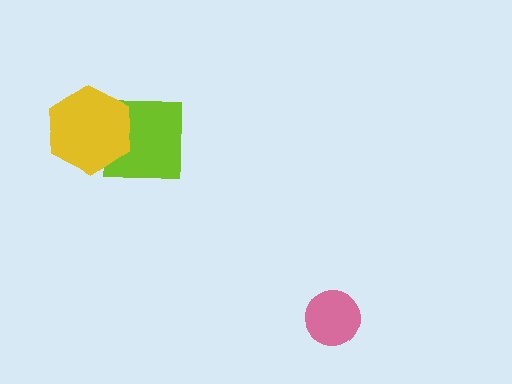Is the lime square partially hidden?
Yes, it is partially covered by another shape.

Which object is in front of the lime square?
The yellow hexagon is in front of the lime square.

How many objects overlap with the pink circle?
0 objects overlap with the pink circle.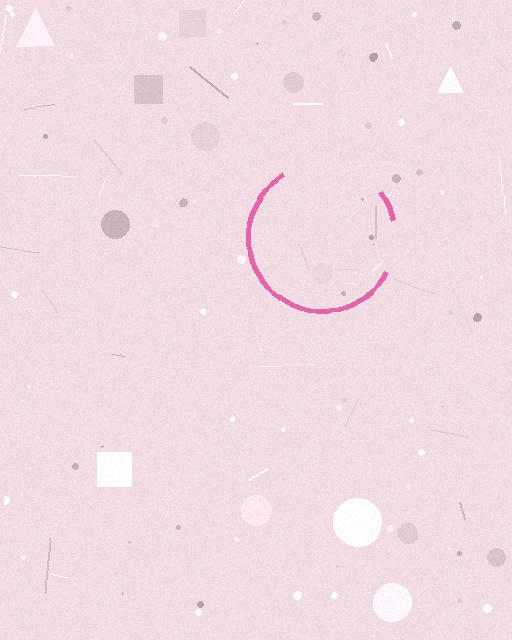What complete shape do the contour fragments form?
The contour fragments form a circle.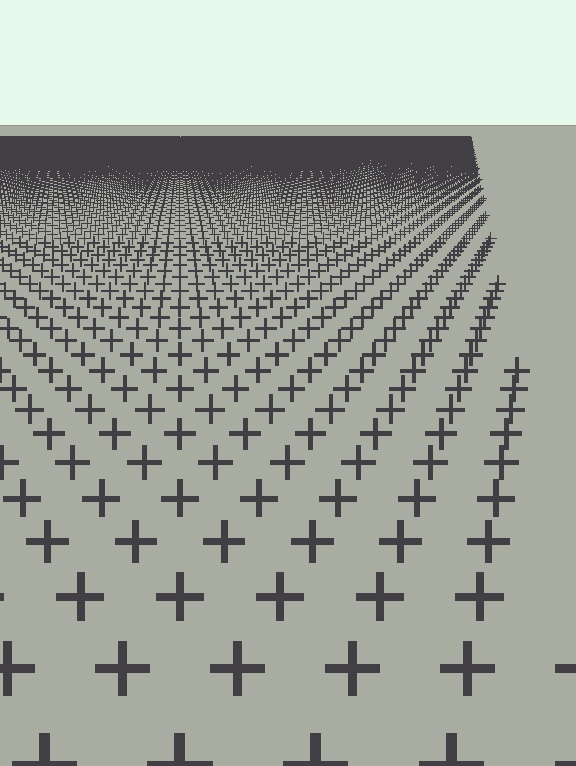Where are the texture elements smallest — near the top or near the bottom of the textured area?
Near the top.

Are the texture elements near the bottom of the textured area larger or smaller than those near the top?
Larger. Near the bottom, elements are closer to the viewer and appear at a bigger on-screen size.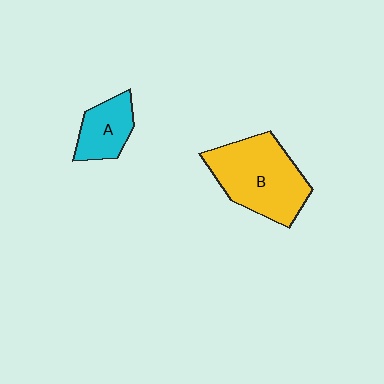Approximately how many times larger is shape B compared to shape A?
Approximately 2.1 times.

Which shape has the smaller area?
Shape A (cyan).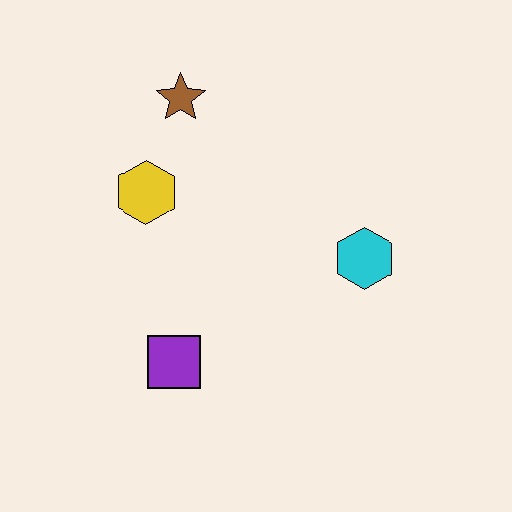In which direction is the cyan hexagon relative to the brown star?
The cyan hexagon is to the right of the brown star.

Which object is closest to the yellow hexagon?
The brown star is closest to the yellow hexagon.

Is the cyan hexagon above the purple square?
Yes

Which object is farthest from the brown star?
The purple square is farthest from the brown star.